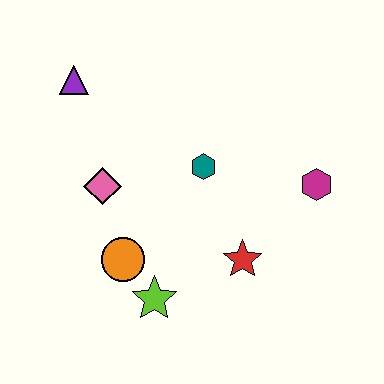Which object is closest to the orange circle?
The lime star is closest to the orange circle.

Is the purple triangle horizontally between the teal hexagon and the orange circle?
No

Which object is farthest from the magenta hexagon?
The purple triangle is farthest from the magenta hexagon.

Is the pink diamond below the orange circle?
No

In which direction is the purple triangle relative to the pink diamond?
The purple triangle is above the pink diamond.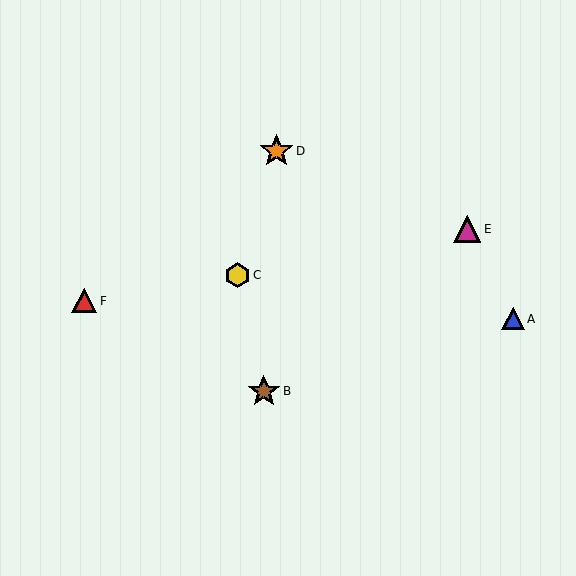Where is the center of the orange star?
The center of the orange star is at (276, 151).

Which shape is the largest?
The orange star (labeled D) is the largest.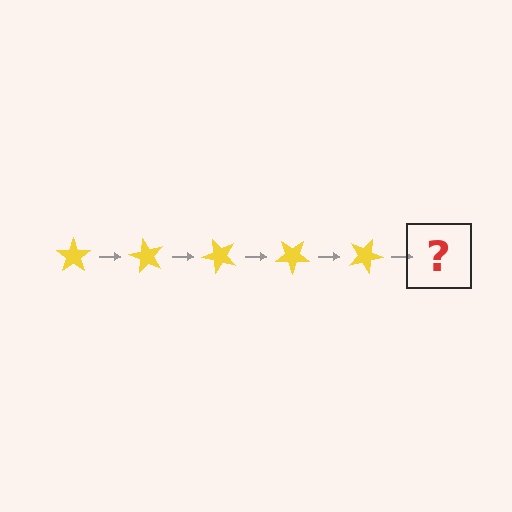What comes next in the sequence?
The next element should be a yellow star rotated 300 degrees.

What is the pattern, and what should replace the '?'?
The pattern is that the star rotates 60 degrees each step. The '?' should be a yellow star rotated 300 degrees.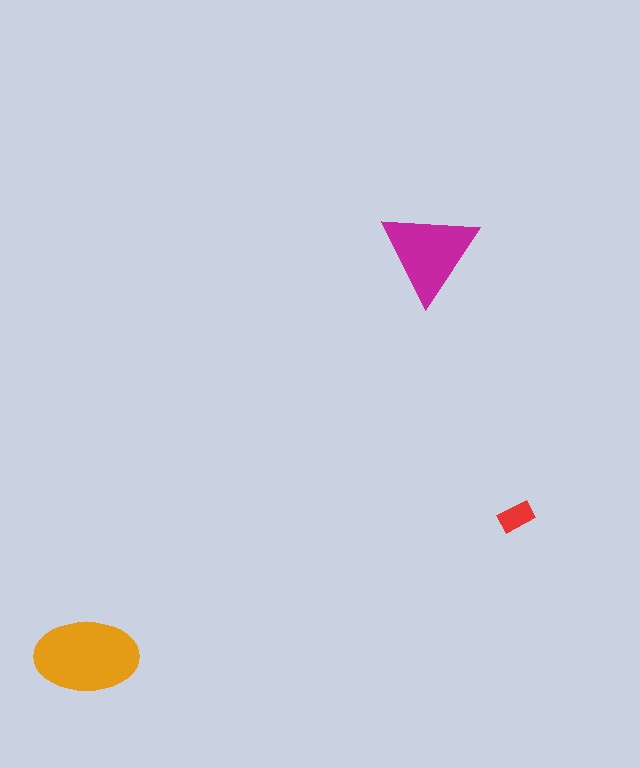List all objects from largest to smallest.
The orange ellipse, the magenta triangle, the red rectangle.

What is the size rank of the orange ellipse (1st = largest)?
1st.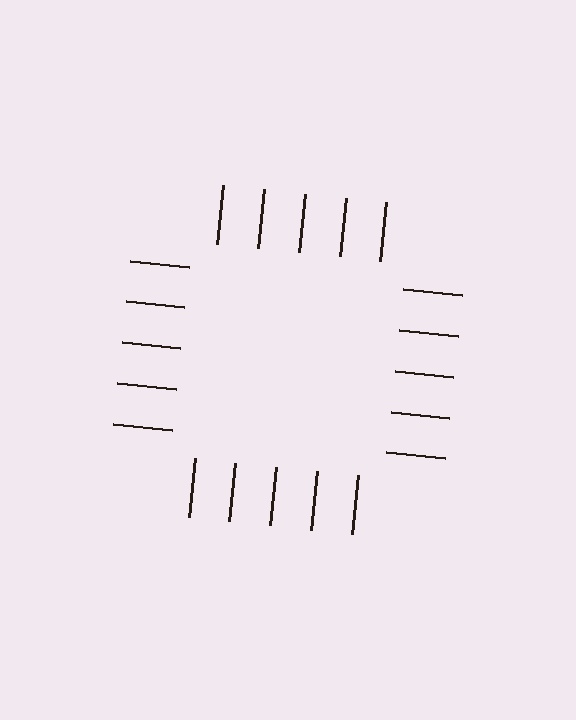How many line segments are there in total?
20 — 5 along each of the 4 edges.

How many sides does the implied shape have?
4 sides — the line-ends trace a square.